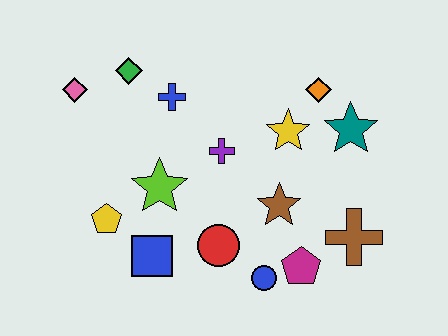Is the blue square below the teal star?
Yes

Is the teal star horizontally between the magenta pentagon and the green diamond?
No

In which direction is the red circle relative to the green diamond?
The red circle is below the green diamond.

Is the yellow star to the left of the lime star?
No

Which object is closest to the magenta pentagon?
The blue circle is closest to the magenta pentagon.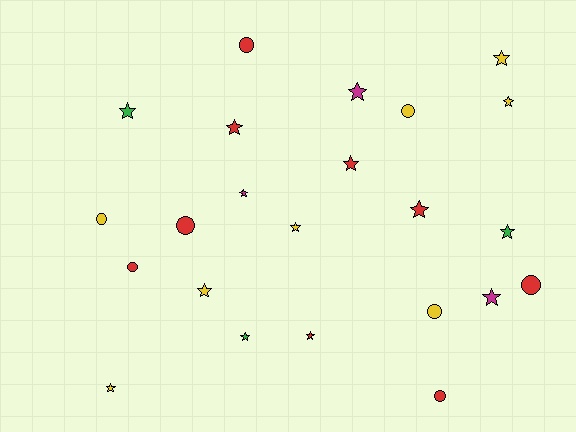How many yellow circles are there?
There are 3 yellow circles.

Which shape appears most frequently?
Star, with 15 objects.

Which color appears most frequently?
Red, with 9 objects.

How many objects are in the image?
There are 23 objects.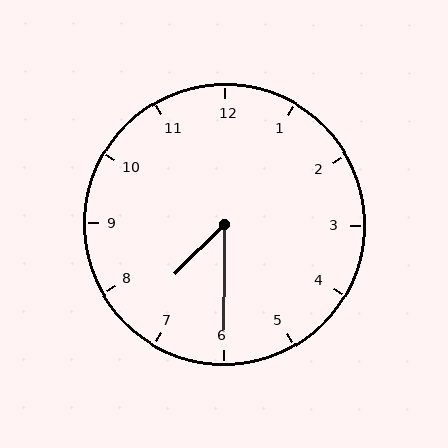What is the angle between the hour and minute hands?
Approximately 45 degrees.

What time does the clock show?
7:30.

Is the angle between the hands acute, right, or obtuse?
It is acute.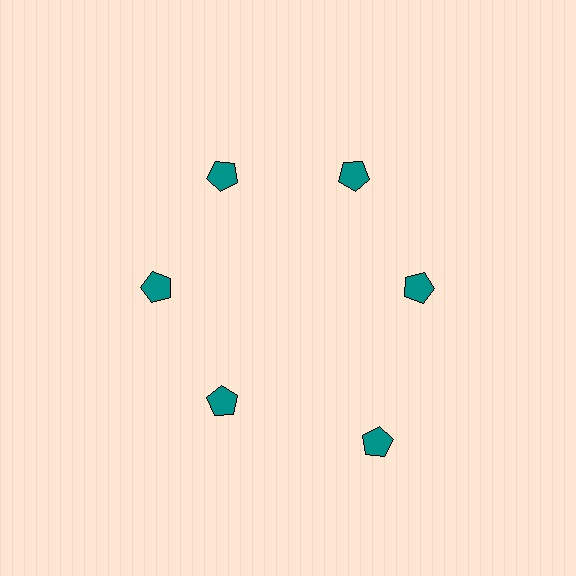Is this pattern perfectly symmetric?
No. The 6 teal pentagons are arranged in a ring, but one element near the 5 o'clock position is pushed outward from the center, breaking the 6-fold rotational symmetry.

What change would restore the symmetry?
The symmetry would be restored by moving it inward, back onto the ring so that all 6 pentagons sit at equal angles and equal distance from the center.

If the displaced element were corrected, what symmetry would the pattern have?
It would have 6-fold rotational symmetry — the pattern would map onto itself every 60 degrees.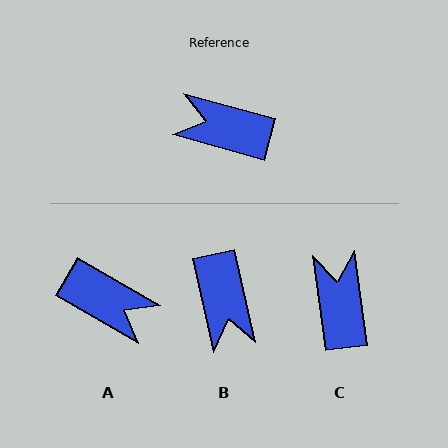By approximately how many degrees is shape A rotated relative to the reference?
Approximately 165 degrees counter-clockwise.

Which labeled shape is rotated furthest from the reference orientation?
A, about 165 degrees away.